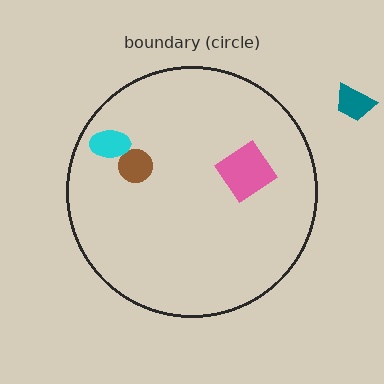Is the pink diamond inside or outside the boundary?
Inside.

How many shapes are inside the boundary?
3 inside, 1 outside.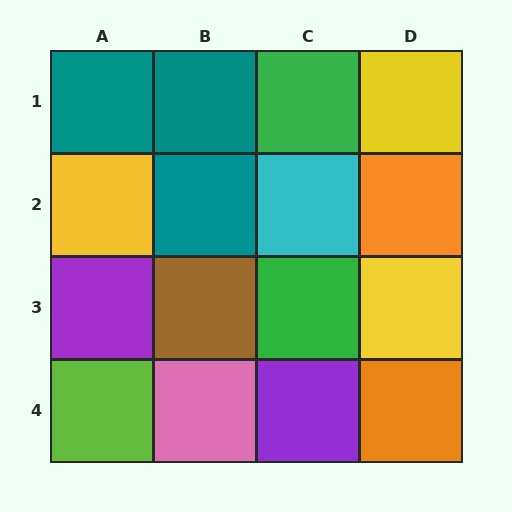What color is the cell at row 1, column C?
Green.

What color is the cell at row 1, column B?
Teal.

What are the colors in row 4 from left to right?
Lime, pink, purple, orange.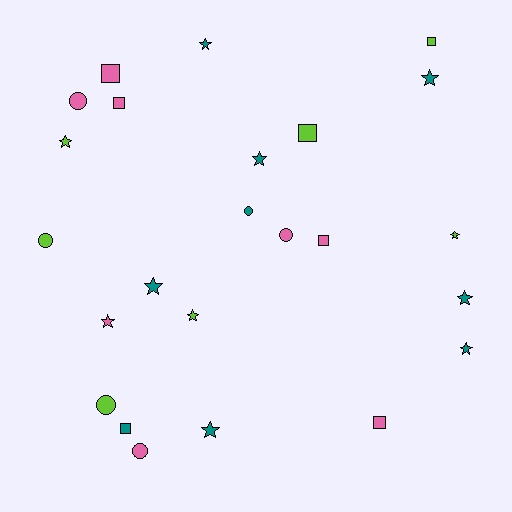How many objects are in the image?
There are 24 objects.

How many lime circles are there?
There are 2 lime circles.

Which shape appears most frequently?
Star, with 11 objects.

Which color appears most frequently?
Teal, with 9 objects.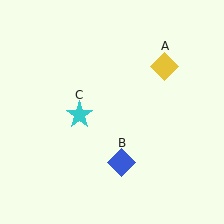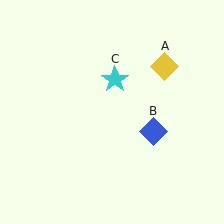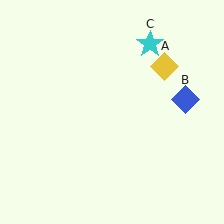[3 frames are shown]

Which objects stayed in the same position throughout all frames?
Yellow diamond (object A) remained stationary.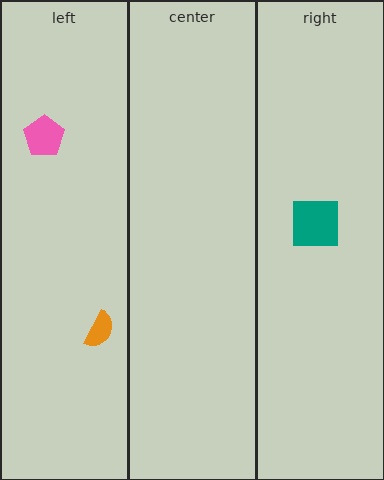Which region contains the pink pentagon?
The left region.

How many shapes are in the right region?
1.